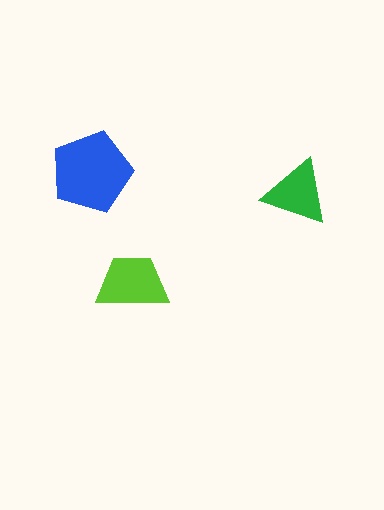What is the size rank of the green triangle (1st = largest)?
3rd.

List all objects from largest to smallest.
The blue pentagon, the lime trapezoid, the green triangle.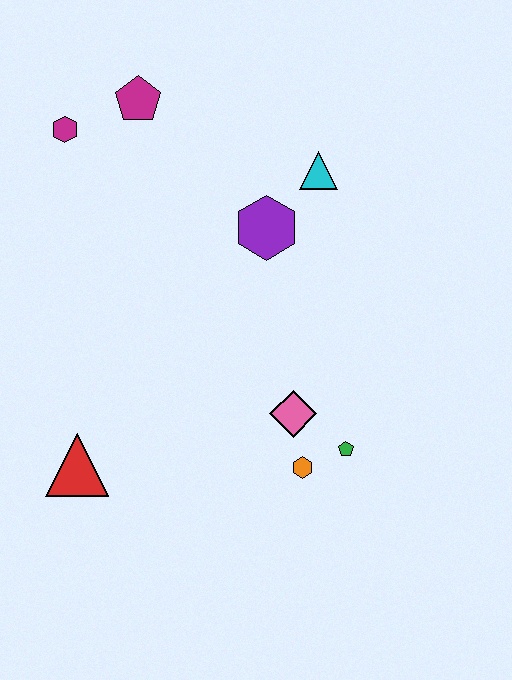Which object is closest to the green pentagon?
The orange hexagon is closest to the green pentagon.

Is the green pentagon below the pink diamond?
Yes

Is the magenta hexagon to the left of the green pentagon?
Yes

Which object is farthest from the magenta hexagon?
The green pentagon is farthest from the magenta hexagon.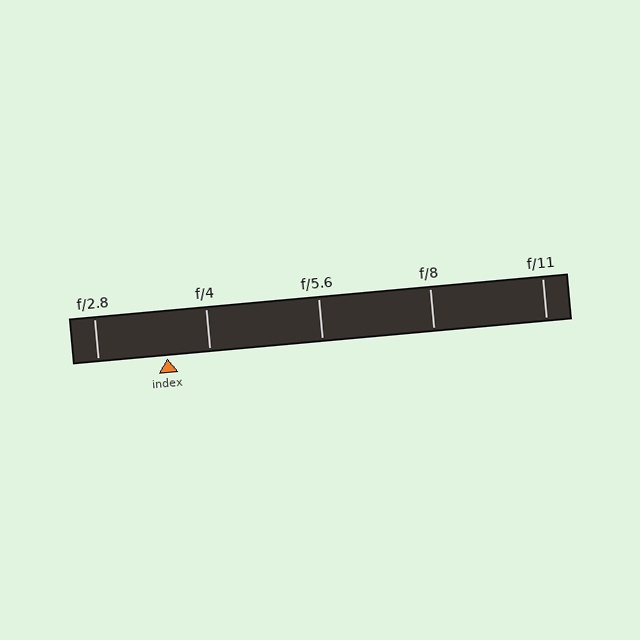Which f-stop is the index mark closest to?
The index mark is closest to f/4.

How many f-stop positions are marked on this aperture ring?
There are 5 f-stop positions marked.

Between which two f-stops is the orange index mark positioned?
The index mark is between f/2.8 and f/4.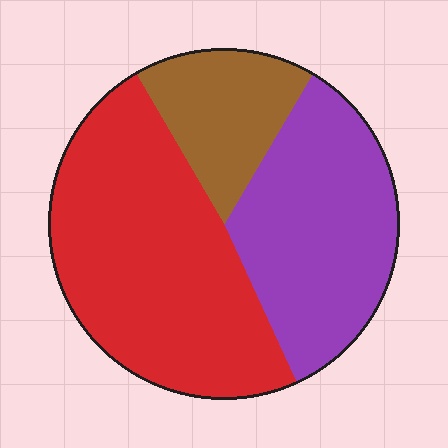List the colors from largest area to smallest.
From largest to smallest: red, purple, brown.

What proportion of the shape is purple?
Purple takes up about one third (1/3) of the shape.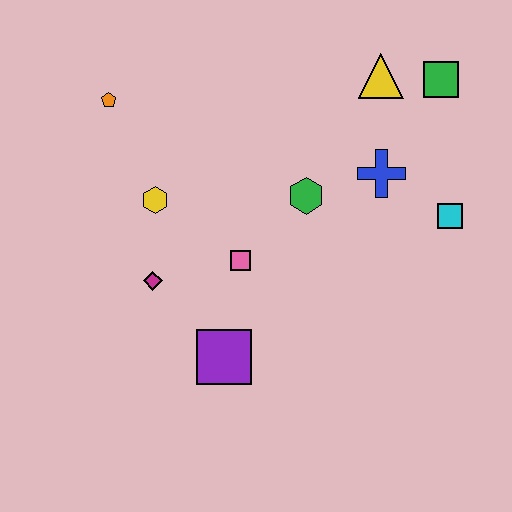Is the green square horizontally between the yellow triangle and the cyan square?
Yes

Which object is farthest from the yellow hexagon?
The green square is farthest from the yellow hexagon.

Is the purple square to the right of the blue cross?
No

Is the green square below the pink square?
No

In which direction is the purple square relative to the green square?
The purple square is below the green square.